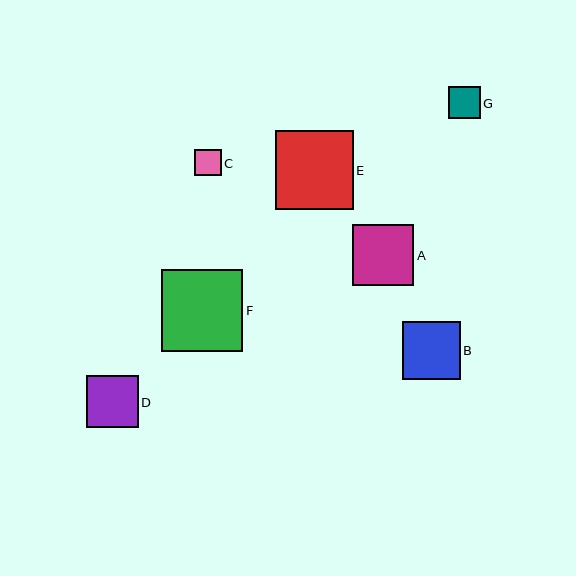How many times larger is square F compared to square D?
Square F is approximately 1.6 times the size of square D.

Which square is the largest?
Square F is the largest with a size of approximately 82 pixels.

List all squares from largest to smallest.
From largest to smallest: F, E, A, B, D, G, C.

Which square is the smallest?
Square C is the smallest with a size of approximately 27 pixels.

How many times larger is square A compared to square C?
Square A is approximately 2.3 times the size of square C.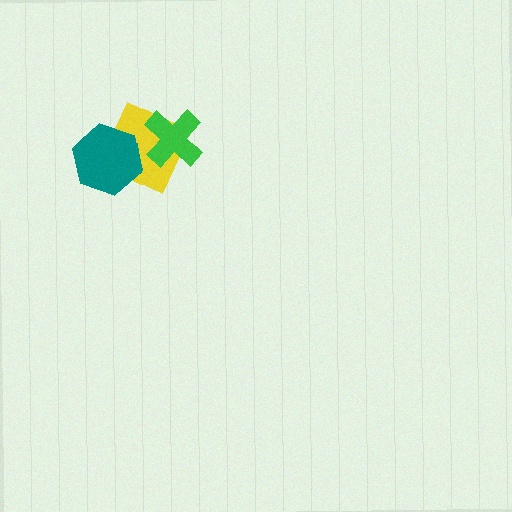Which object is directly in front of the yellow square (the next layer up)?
The teal hexagon is directly in front of the yellow square.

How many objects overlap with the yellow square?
2 objects overlap with the yellow square.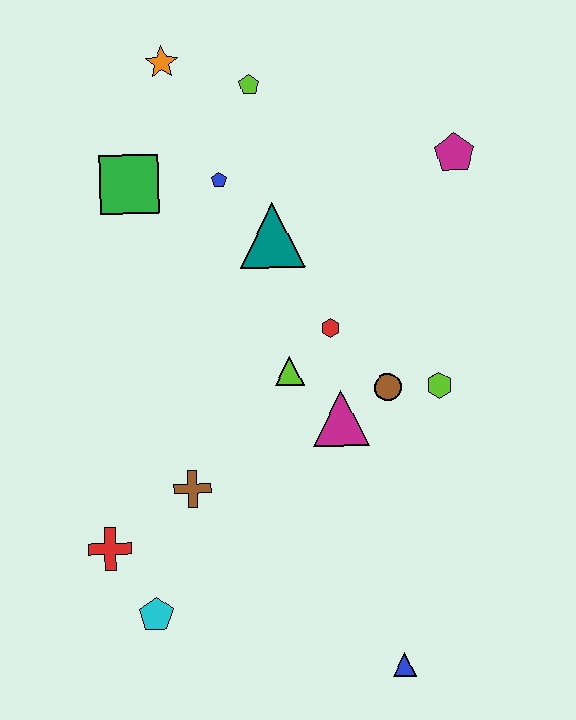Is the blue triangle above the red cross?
No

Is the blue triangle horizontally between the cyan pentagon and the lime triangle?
No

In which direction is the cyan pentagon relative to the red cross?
The cyan pentagon is below the red cross.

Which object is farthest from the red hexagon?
The blue triangle is farthest from the red hexagon.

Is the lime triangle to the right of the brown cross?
Yes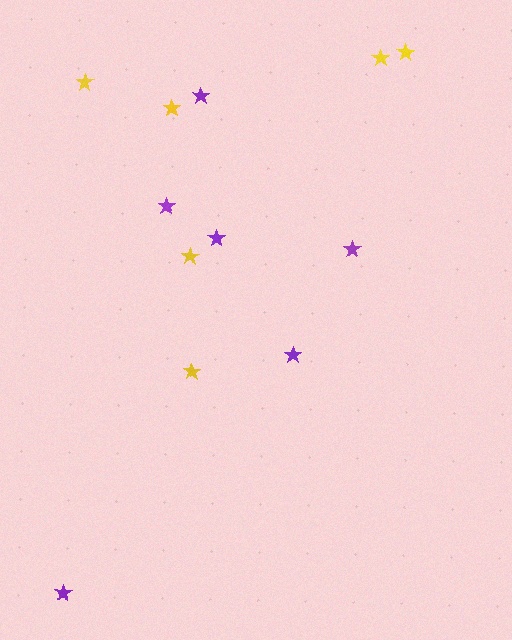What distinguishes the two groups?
There are 2 groups: one group of purple stars (6) and one group of yellow stars (6).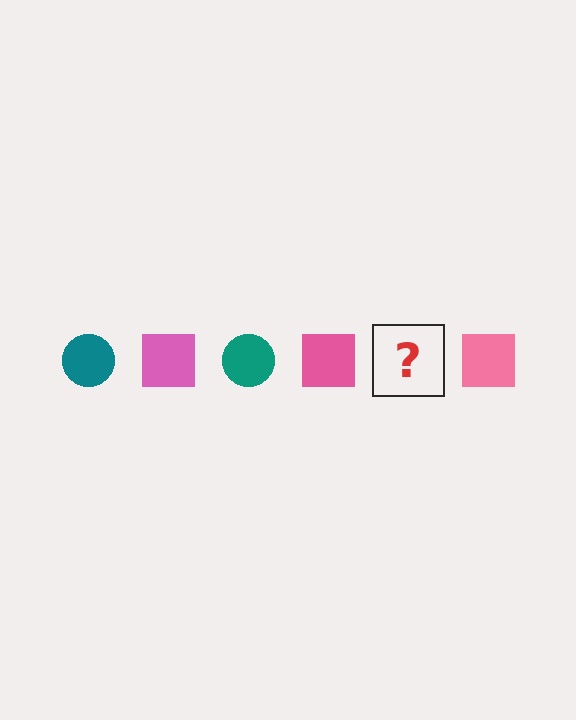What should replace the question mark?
The question mark should be replaced with a teal circle.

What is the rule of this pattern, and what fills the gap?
The rule is that the pattern alternates between teal circle and pink square. The gap should be filled with a teal circle.